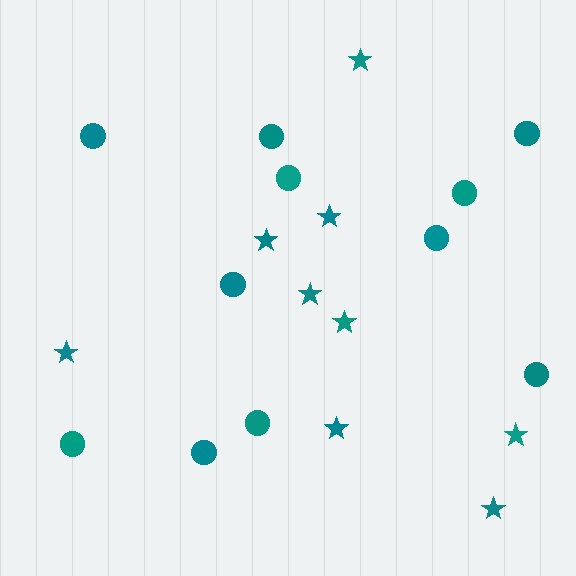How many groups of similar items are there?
There are 2 groups: one group of circles (11) and one group of stars (9).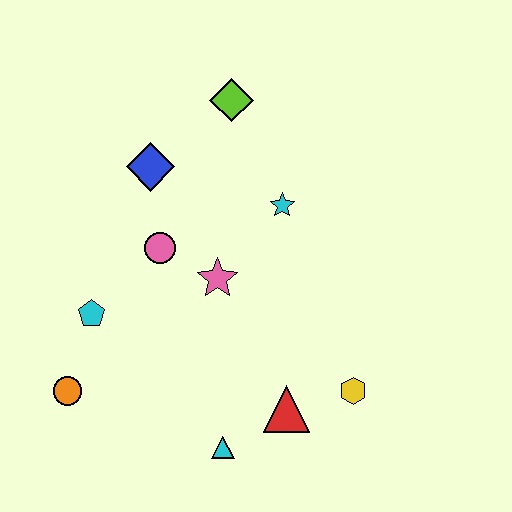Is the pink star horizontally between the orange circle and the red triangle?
Yes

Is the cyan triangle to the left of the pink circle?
No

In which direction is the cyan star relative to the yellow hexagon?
The cyan star is above the yellow hexagon.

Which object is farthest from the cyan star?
The orange circle is farthest from the cyan star.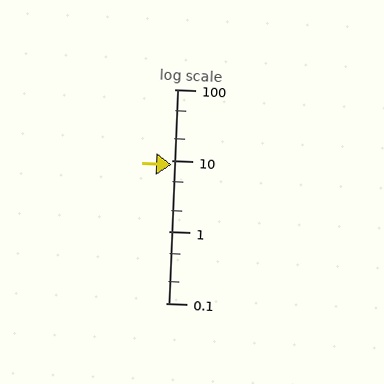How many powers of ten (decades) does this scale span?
The scale spans 3 decades, from 0.1 to 100.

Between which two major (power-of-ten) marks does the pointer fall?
The pointer is between 1 and 10.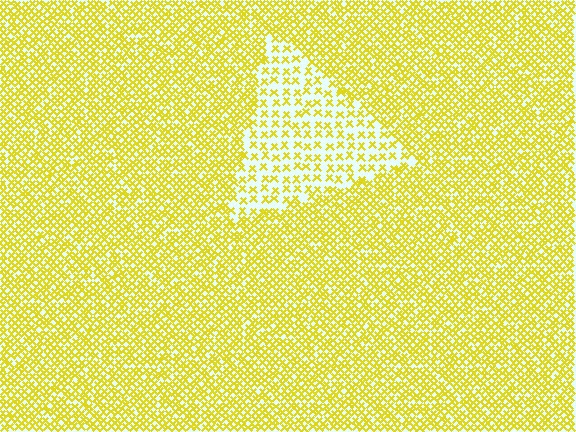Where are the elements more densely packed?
The elements are more densely packed outside the triangle boundary.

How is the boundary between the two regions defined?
The boundary is defined by a change in element density (approximately 2.3x ratio). All elements are the same color, size, and shape.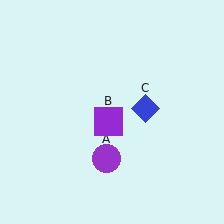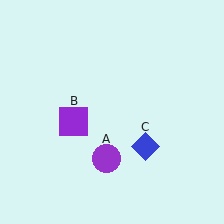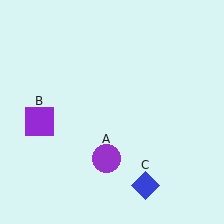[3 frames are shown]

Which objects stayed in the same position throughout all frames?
Purple circle (object A) remained stationary.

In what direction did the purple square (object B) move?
The purple square (object B) moved left.